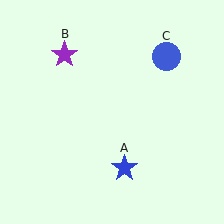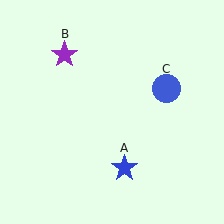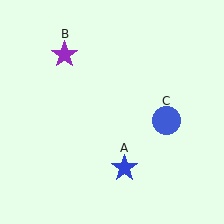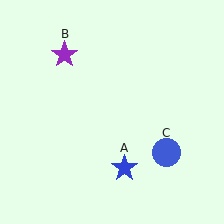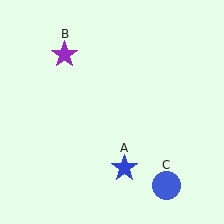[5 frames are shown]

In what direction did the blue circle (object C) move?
The blue circle (object C) moved down.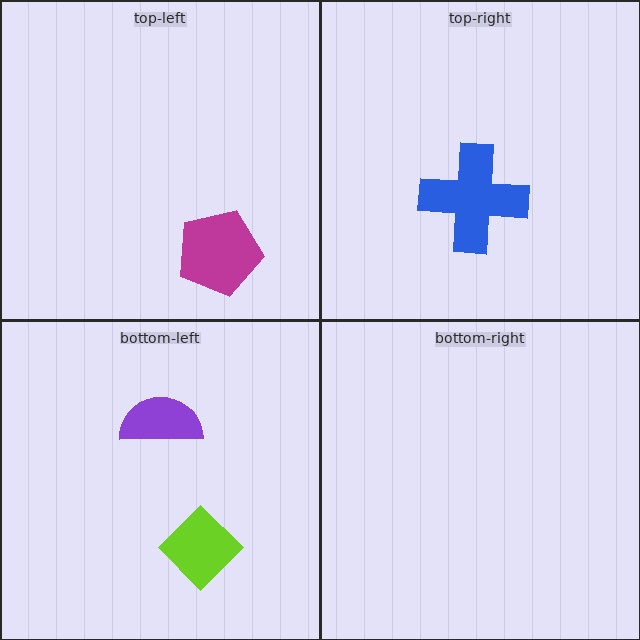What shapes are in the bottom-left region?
The lime diamond, the purple semicircle.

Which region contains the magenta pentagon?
The top-left region.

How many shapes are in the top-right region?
1.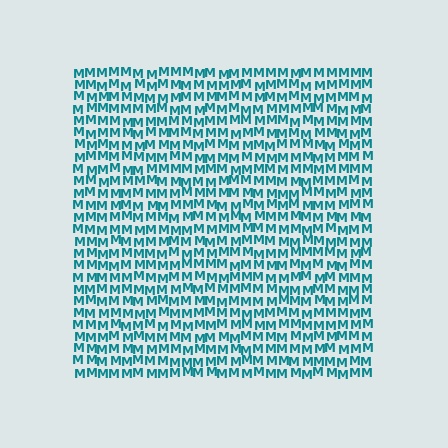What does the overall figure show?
The overall figure shows a square.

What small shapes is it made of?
It is made of small letter M's.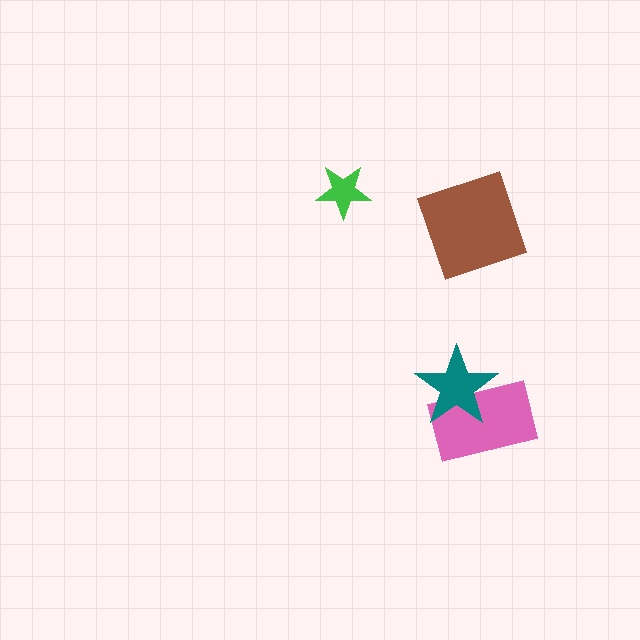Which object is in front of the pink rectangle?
The teal star is in front of the pink rectangle.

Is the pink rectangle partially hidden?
Yes, it is partially covered by another shape.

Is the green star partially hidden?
No, no other shape covers it.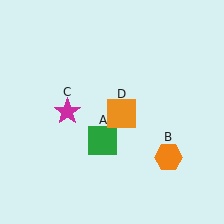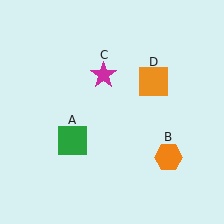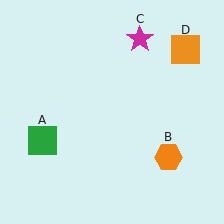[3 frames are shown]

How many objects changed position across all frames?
3 objects changed position: green square (object A), magenta star (object C), orange square (object D).